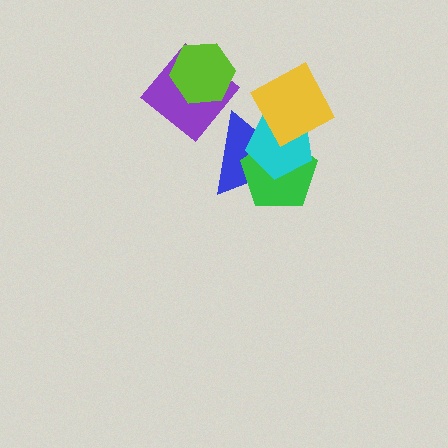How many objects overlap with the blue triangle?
3 objects overlap with the blue triangle.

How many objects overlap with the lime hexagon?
1 object overlaps with the lime hexagon.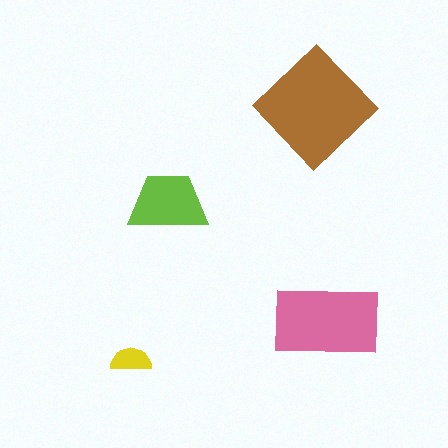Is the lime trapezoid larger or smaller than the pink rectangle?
Smaller.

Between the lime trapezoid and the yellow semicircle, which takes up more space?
The lime trapezoid.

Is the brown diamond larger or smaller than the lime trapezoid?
Larger.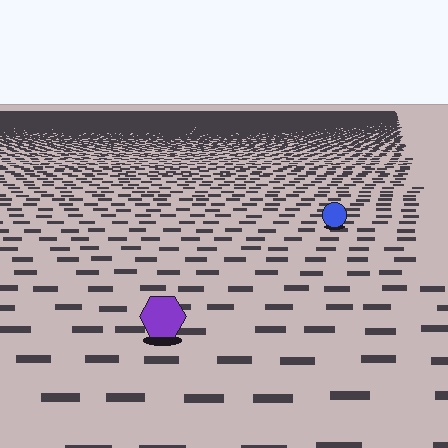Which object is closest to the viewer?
The purple hexagon is closest. The texture marks near it are larger and more spread out.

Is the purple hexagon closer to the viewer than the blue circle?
Yes. The purple hexagon is closer — you can tell from the texture gradient: the ground texture is coarser near it.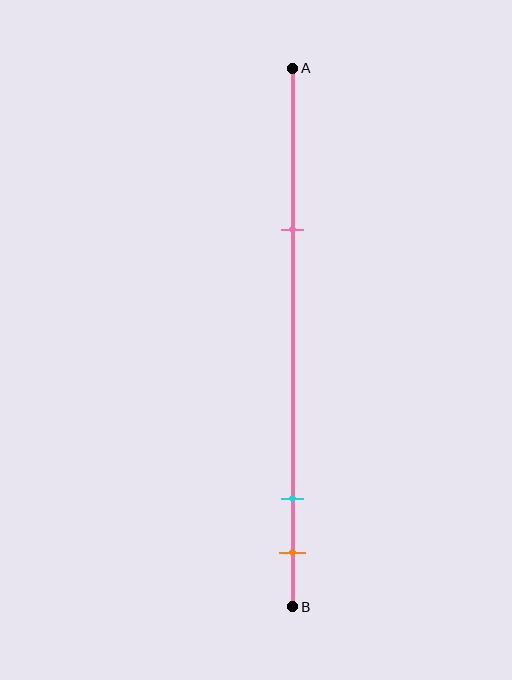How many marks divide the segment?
There are 3 marks dividing the segment.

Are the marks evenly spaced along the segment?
No, the marks are not evenly spaced.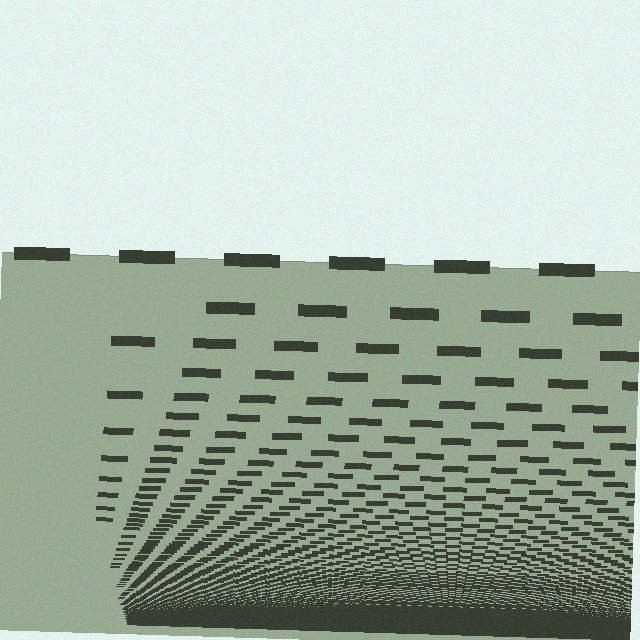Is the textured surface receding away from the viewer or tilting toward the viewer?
The surface appears to tilt toward the viewer. Texture elements get larger and sparser toward the top.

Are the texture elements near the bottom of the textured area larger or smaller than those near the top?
Smaller. The gradient is inverted — elements near the bottom are smaller and denser.